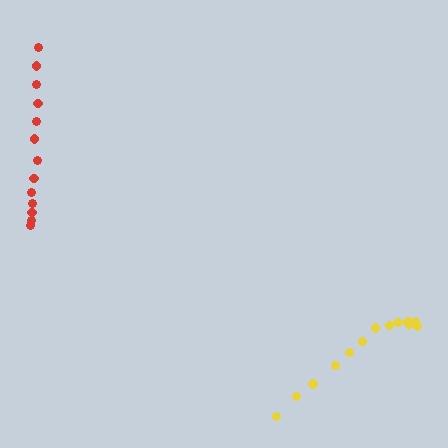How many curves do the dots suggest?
There are 2 distinct paths.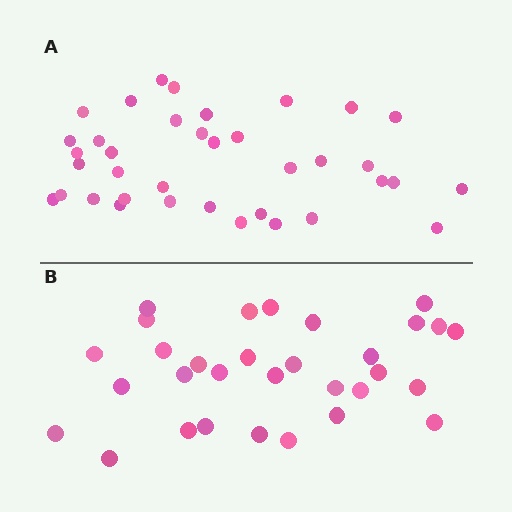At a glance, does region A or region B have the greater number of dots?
Region A (the top region) has more dots.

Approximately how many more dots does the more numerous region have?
Region A has about 6 more dots than region B.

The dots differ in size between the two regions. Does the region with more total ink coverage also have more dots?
No. Region B has more total ink coverage because its dots are larger, but region A actually contains more individual dots. Total area can be misleading — the number of items is what matters here.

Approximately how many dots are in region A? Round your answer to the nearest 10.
About 40 dots. (The exact count is 37, which rounds to 40.)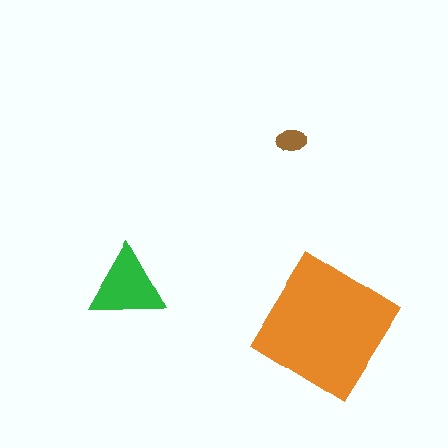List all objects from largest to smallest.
The orange diamond, the green triangle, the brown ellipse.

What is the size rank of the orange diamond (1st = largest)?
1st.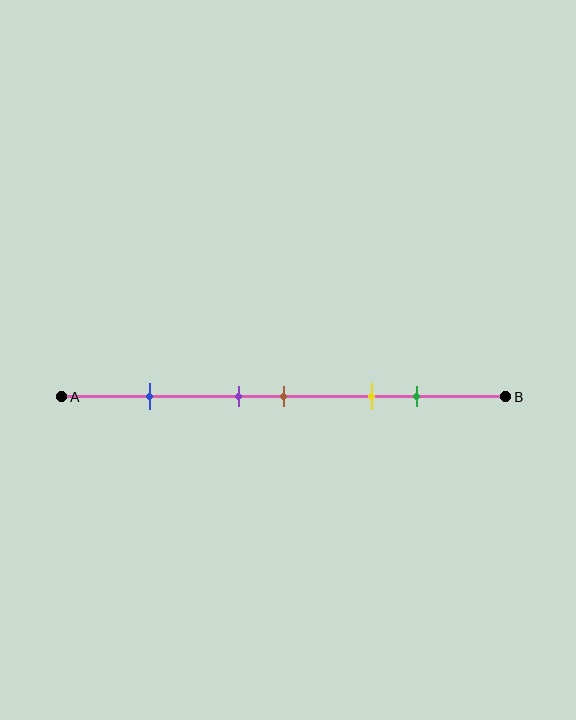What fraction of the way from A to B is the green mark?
The green mark is approximately 80% (0.8) of the way from A to B.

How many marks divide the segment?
There are 5 marks dividing the segment.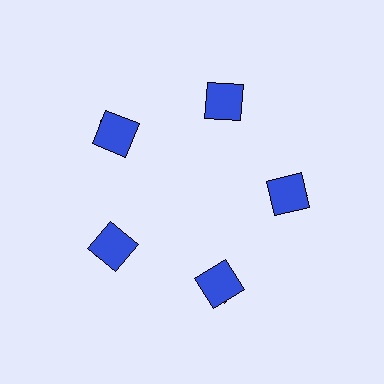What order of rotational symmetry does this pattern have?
This pattern has 5-fold rotational symmetry.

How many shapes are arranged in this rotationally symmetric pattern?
There are 10 shapes, arranged in 5 groups of 2.